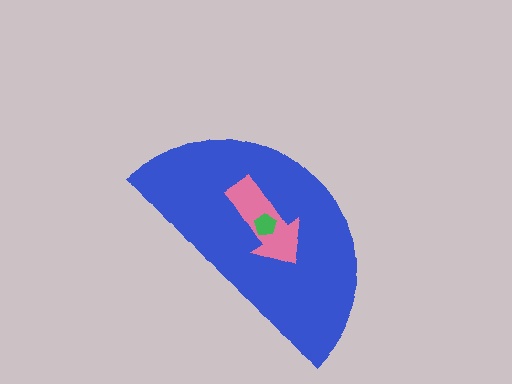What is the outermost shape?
The blue semicircle.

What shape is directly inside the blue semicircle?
The pink arrow.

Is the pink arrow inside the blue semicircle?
Yes.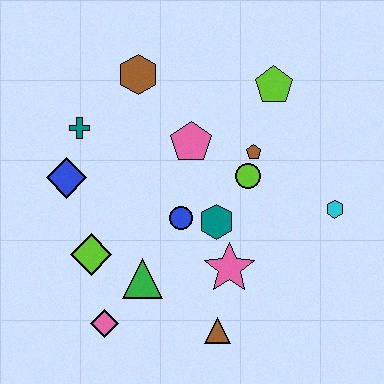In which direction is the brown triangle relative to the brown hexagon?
The brown triangle is below the brown hexagon.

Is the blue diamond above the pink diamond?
Yes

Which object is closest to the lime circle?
The brown pentagon is closest to the lime circle.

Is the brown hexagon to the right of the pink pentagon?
No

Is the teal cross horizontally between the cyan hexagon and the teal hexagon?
No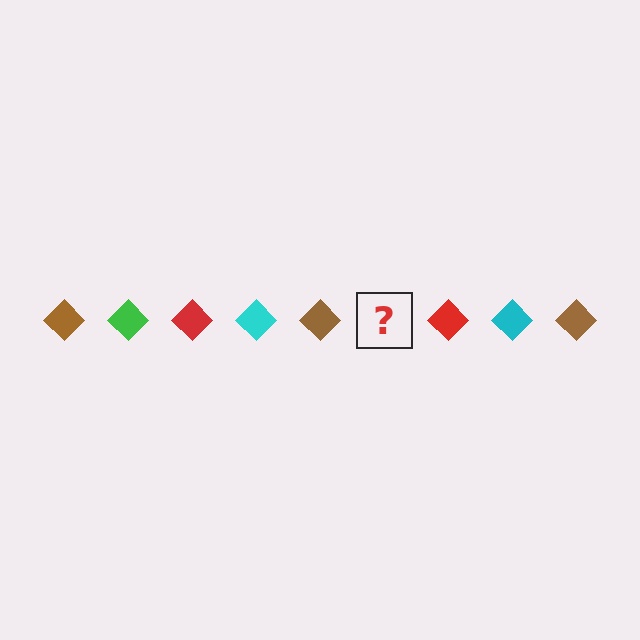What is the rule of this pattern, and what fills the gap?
The rule is that the pattern cycles through brown, green, red, cyan diamonds. The gap should be filled with a green diamond.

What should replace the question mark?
The question mark should be replaced with a green diamond.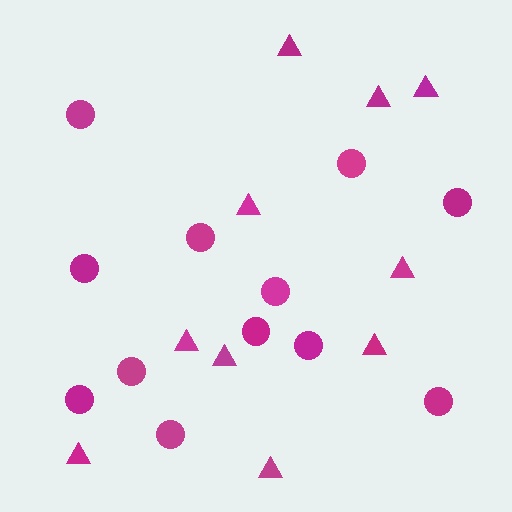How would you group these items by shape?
There are 2 groups: one group of triangles (10) and one group of circles (12).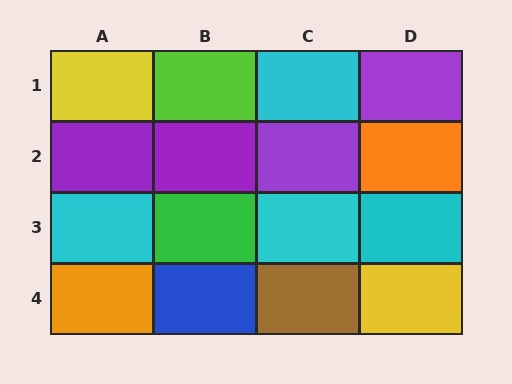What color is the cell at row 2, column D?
Orange.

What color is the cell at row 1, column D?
Purple.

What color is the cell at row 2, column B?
Purple.